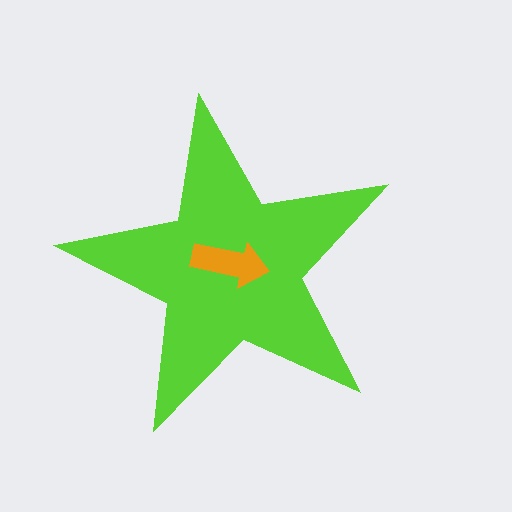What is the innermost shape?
The orange arrow.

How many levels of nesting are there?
2.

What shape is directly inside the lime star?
The orange arrow.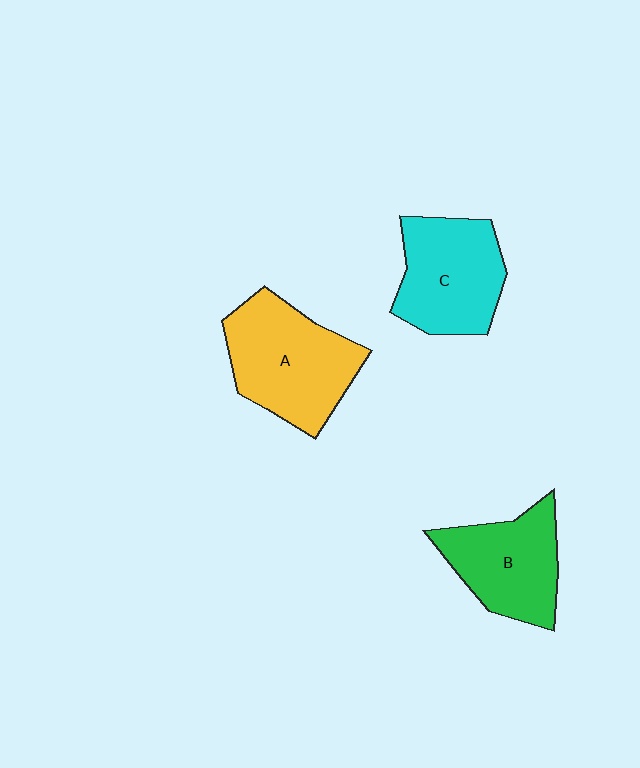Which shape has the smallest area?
Shape B (green).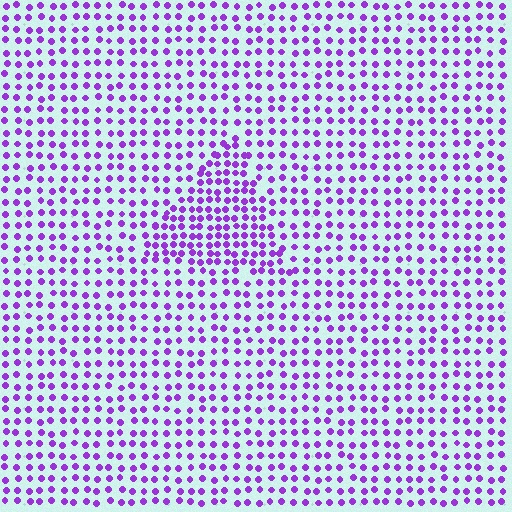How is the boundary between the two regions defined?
The boundary is defined by a change in element density (approximately 1.7x ratio). All elements are the same color, size, and shape.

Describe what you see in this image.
The image contains small purple elements arranged at two different densities. A triangle-shaped region is visible where the elements are more densely packed than the surrounding area.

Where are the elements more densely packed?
The elements are more densely packed inside the triangle boundary.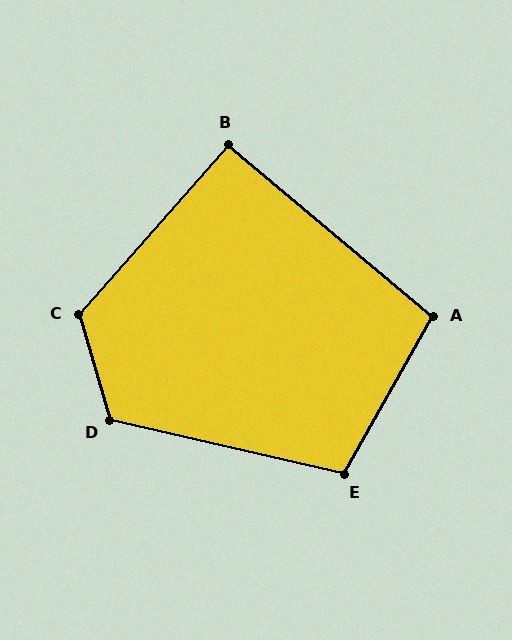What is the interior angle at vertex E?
Approximately 107 degrees (obtuse).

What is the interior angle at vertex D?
Approximately 119 degrees (obtuse).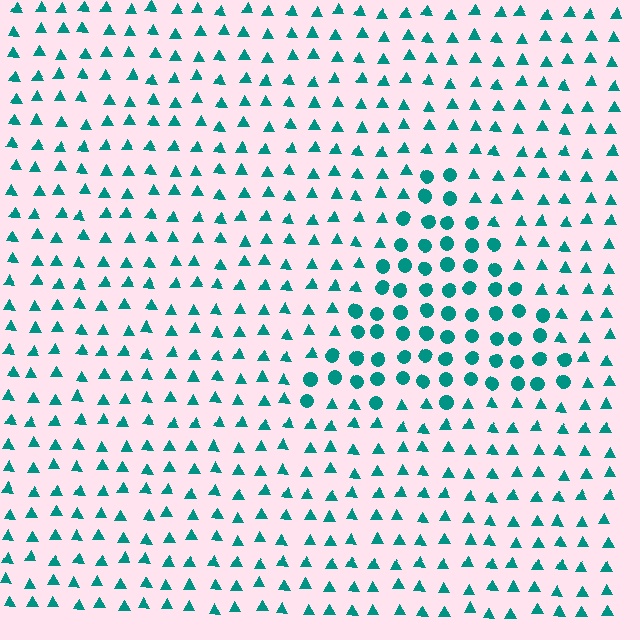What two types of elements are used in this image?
The image uses circles inside the triangle region and triangles outside it.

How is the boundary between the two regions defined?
The boundary is defined by a change in element shape: circles inside vs. triangles outside. All elements share the same color and spacing.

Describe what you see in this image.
The image is filled with small teal elements arranged in a uniform grid. A triangle-shaped region contains circles, while the surrounding area contains triangles. The boundary is defined purely by the change in element shape.